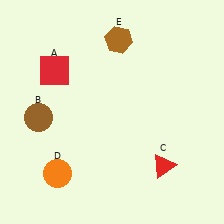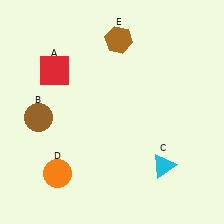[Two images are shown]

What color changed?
The triangle (C) changed from red in Image 1 to cyan in Image 2.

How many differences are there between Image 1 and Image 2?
There is 1 difference between the two images.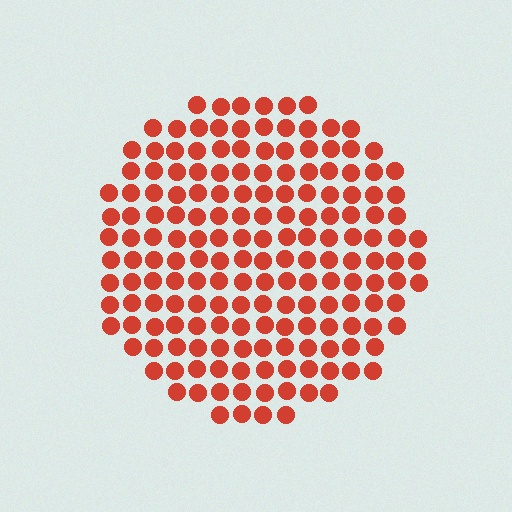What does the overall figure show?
The overall figure shows a circle.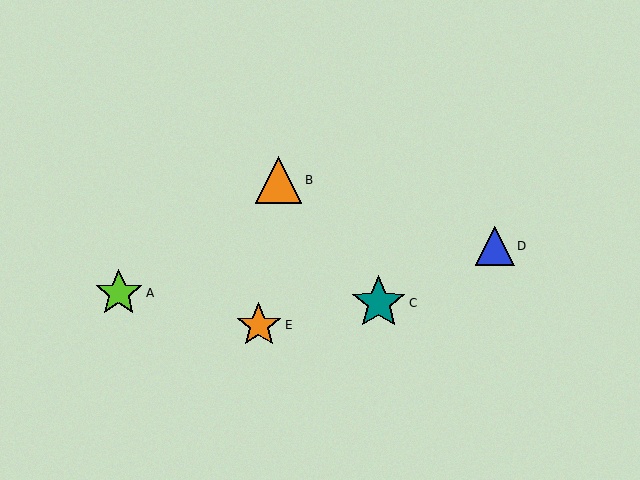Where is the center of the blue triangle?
The center of the blue triangle is at (495, 246).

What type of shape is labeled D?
Shape D is a blue triangle.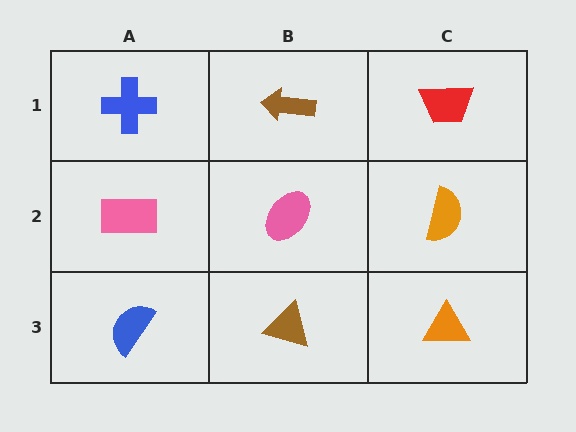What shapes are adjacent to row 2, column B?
A brown arrow (row 1, column B), a brown triangle (row 3, column B), a pink rectangle (row 2, column A), an orange semicircle (row 2, column C).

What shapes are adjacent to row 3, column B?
A pink ellipse (row 2, column B), a blue semicircle (row 3, column A), an orange triangle (row 3, column C).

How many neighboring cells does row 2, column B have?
4.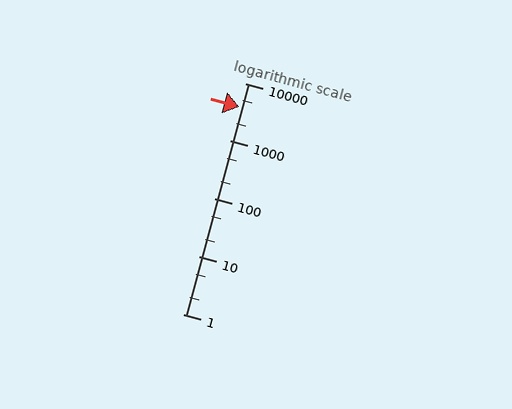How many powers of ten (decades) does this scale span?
The scale spans 4 decades, from 1 to 10000.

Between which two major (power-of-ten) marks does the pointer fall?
The pointer is between 1000 and 10000.